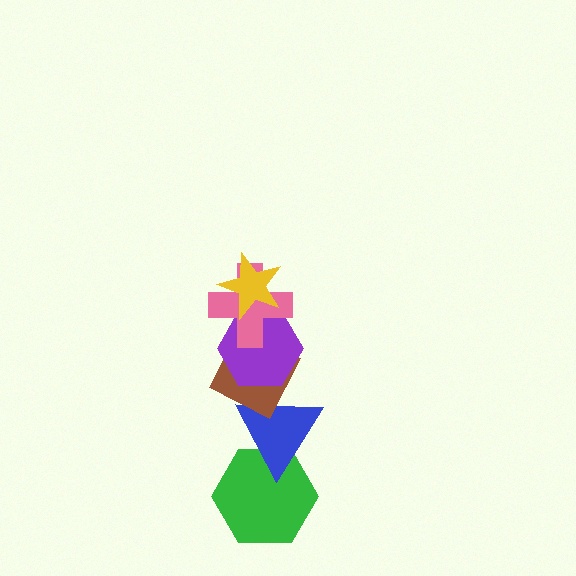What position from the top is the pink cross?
The pink cross is 2nd from the top.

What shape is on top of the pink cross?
The yellow star is on top of the pink cross.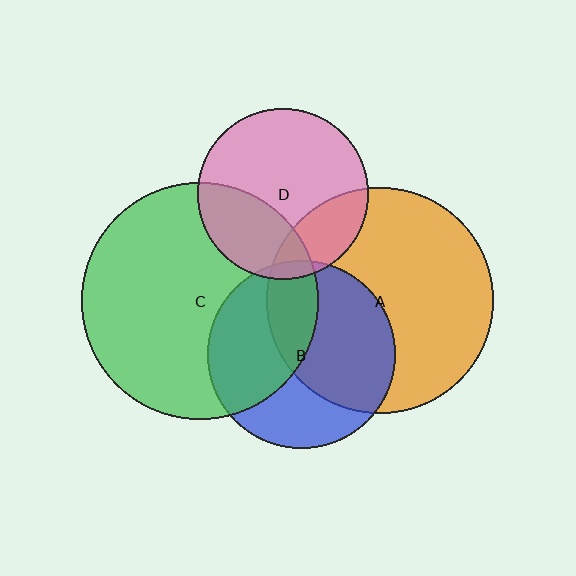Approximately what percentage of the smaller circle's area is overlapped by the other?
Approximately 20%.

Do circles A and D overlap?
Yes.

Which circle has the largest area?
Circle C (green).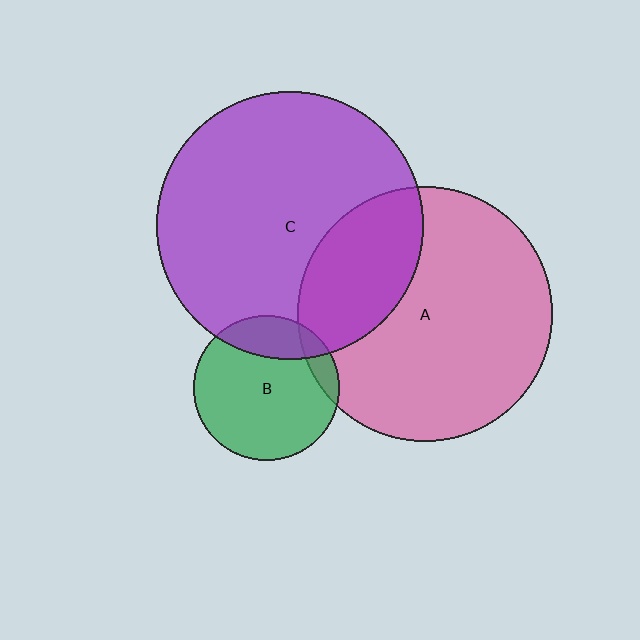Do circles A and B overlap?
Yes.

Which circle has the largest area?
Circle C (purple).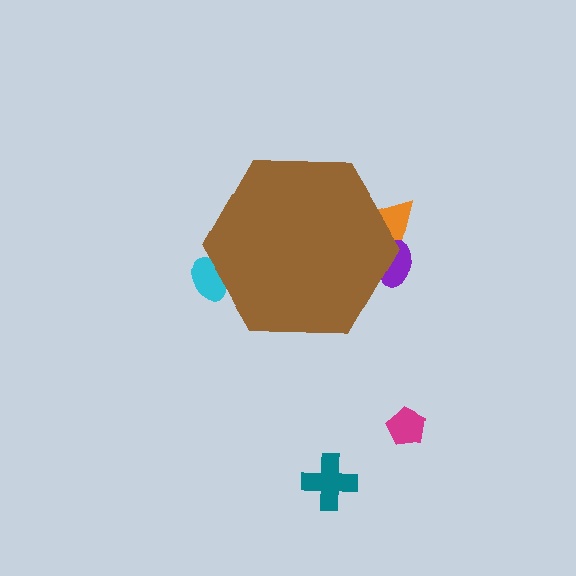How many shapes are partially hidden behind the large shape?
3 shapes are partially hidden.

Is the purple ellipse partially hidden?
Yes, the purple ellipse is partially hidden behind the brown hexagon.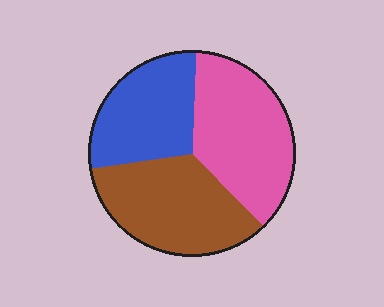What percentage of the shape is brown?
Brown takes up about one third (1/3) of the shape.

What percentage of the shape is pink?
Pink takes up about three eighths (3/8) of the shape.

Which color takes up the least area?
Blue, at roughly 30%.